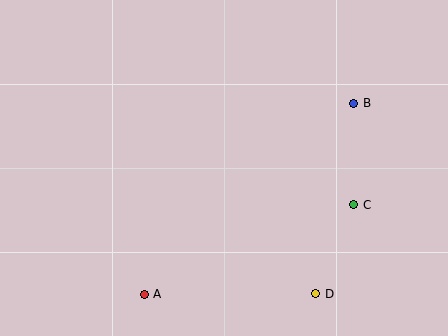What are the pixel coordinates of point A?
Point A is at (144, 294).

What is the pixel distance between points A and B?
The distance between A and B is 283 pixels.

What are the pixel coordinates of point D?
Point D is at (316, 294).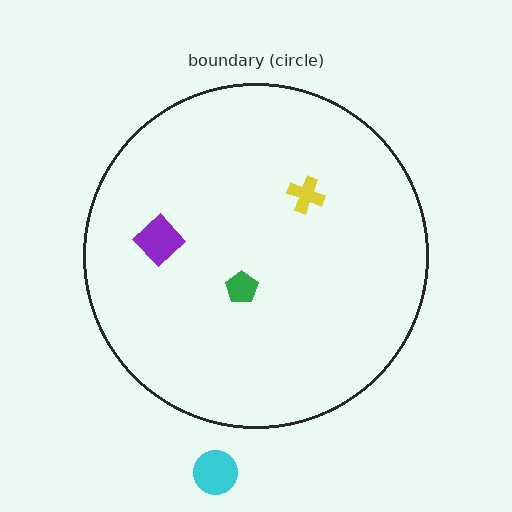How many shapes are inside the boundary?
3 inside, 1 outside.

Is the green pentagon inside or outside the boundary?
Inside.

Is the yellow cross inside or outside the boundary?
Inside.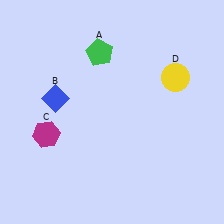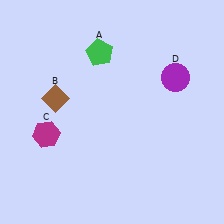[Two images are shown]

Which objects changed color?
B changed from blue to brown. D changed from yellow to purple.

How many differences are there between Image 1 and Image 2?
There are 2 differences between the two images.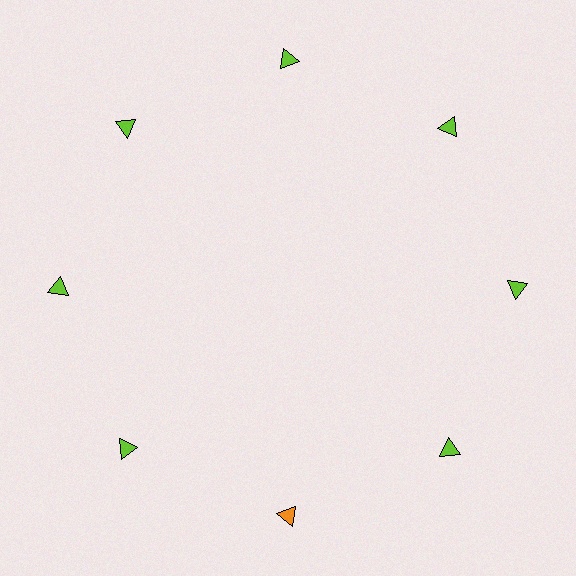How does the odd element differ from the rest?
It has a different color: orange instead of lime.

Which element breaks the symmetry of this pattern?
The orange triangle at roughly the 6 o'clock position breaks the symmetry. All other shapes are lime triangles.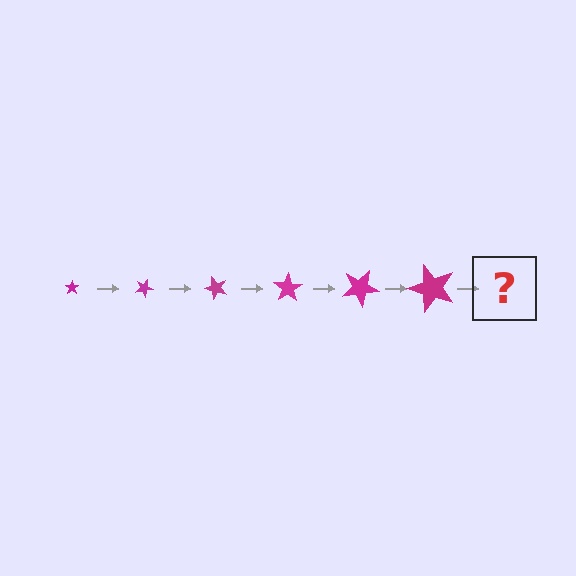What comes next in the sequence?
The next element should be a star, larger than the previous one and rotated 150 degrees from the start.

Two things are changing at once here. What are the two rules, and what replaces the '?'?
The two rules are that the star grows larger each step and it rotates 25 degrees each step. The '?' should be a star, larger than the previous one and rotated 150 degrees from the start.